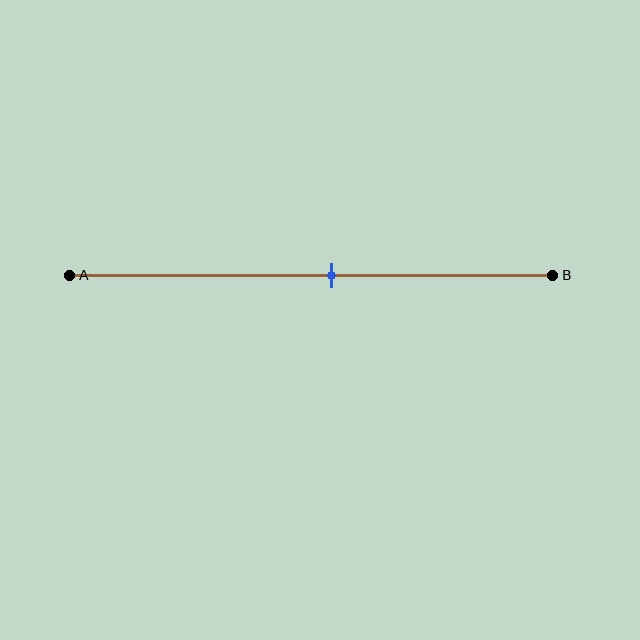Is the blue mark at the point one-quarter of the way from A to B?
No, the mark is at about 55% from A, not at the 25% one-quarter point.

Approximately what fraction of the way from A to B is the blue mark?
The blue mark is approximately 55% of the way from A to B.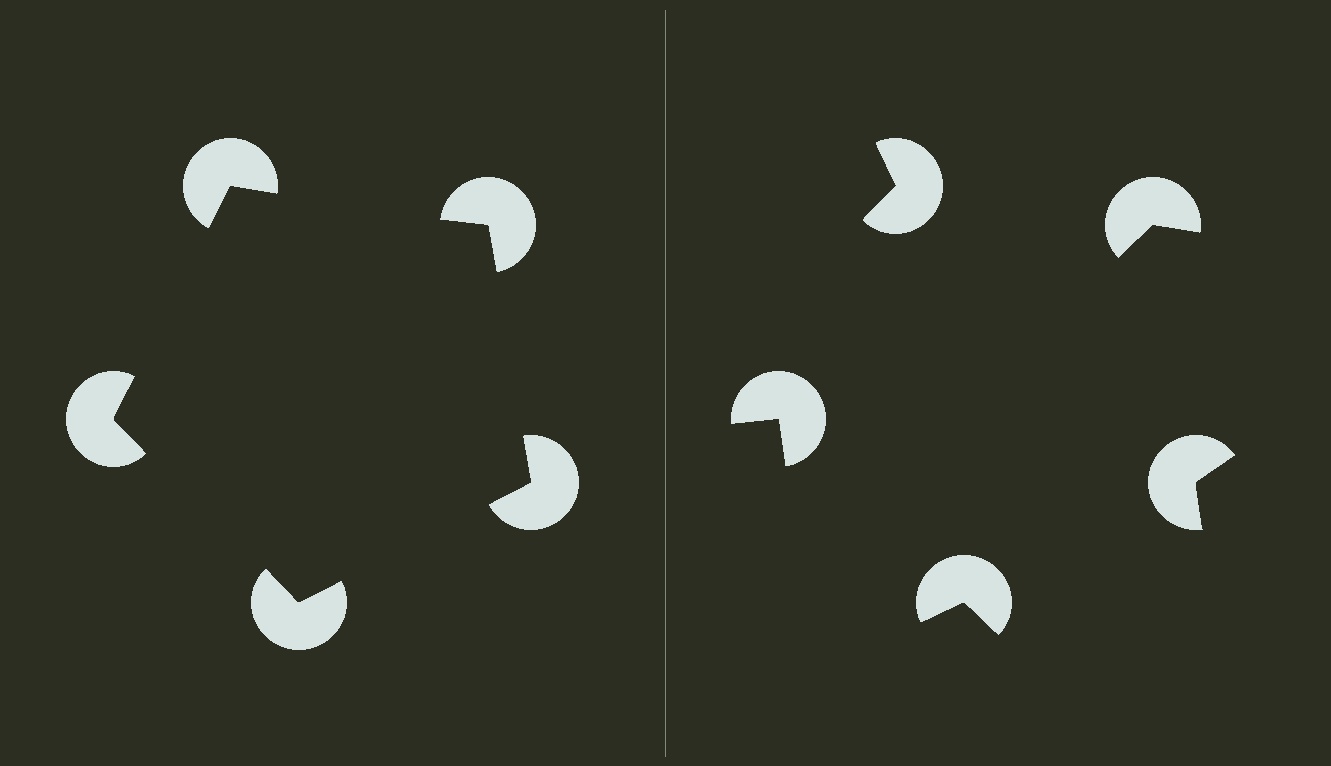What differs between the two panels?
The pac-man discs are positioned identically on both sides; only the wedge orientations differ. On the left they align to a pentagon; on the right they are misaligned.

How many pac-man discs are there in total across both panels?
10 — 5 on each side.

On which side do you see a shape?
An illusory pentagon appears on the left side. On the right side the wedge cuts are rotated, so no coherent shape forms.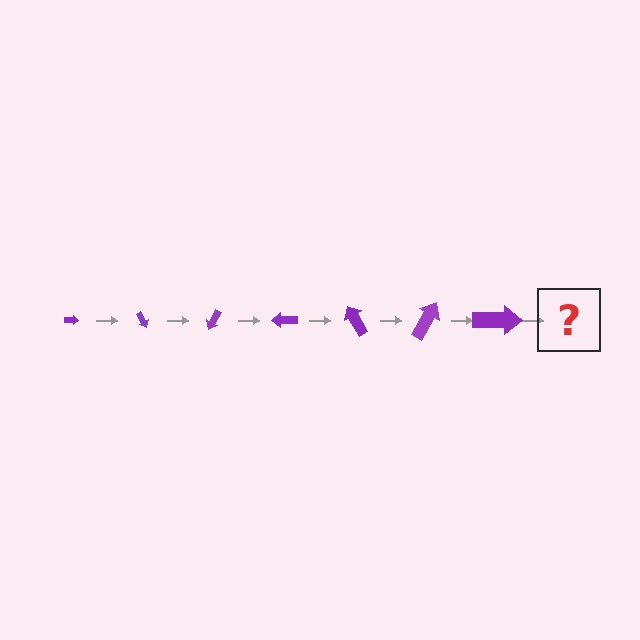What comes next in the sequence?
The next element should be an arrow, larger than the previous one and rotated 420 degrees from the start.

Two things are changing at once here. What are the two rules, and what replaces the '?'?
The two rules are that the arrow grows larger each step and it rotates 60 degrees each step. The '?' should be an arrow, larger than the previous one and rotated 420 degrees from the start.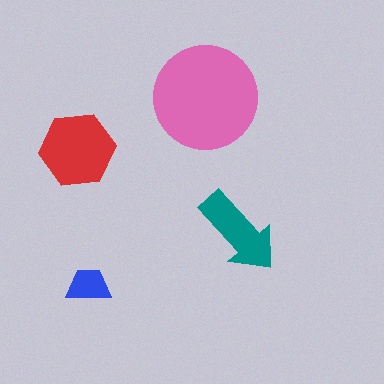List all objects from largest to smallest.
The pink circle, the red hexagon, the teal arrow, the blue trapezoid.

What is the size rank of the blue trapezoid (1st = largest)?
4th.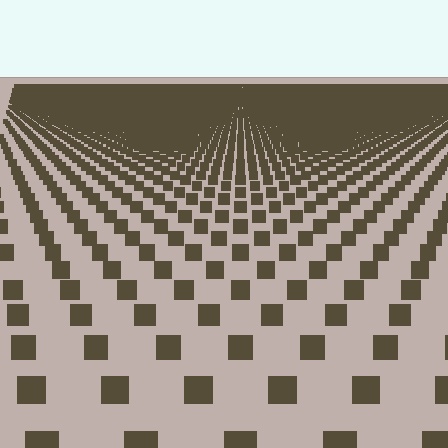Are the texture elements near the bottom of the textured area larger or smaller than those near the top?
Larger. Near the bottom, elements are closer to the viewer and appear at a bigger on-screen size.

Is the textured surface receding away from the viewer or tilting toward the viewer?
The surface is receding away from the viewer. Texture elements get smaller and denser toward the top.